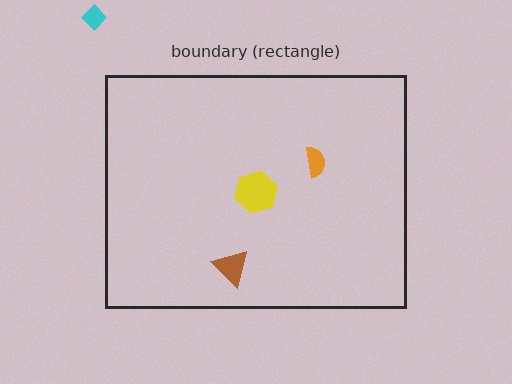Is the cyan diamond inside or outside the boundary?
Outside.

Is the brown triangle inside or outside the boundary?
Inside.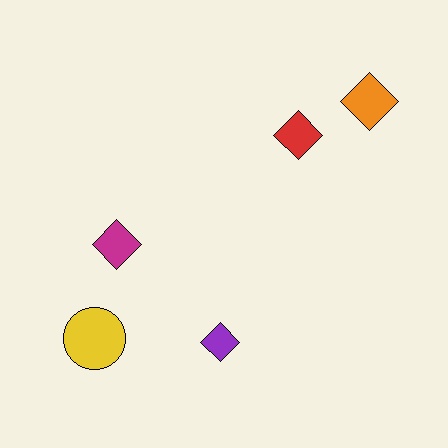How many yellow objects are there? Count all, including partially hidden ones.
There is 1 yellow object.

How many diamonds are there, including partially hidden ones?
There are 4 diamonds.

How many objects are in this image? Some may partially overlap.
There are 5 objects.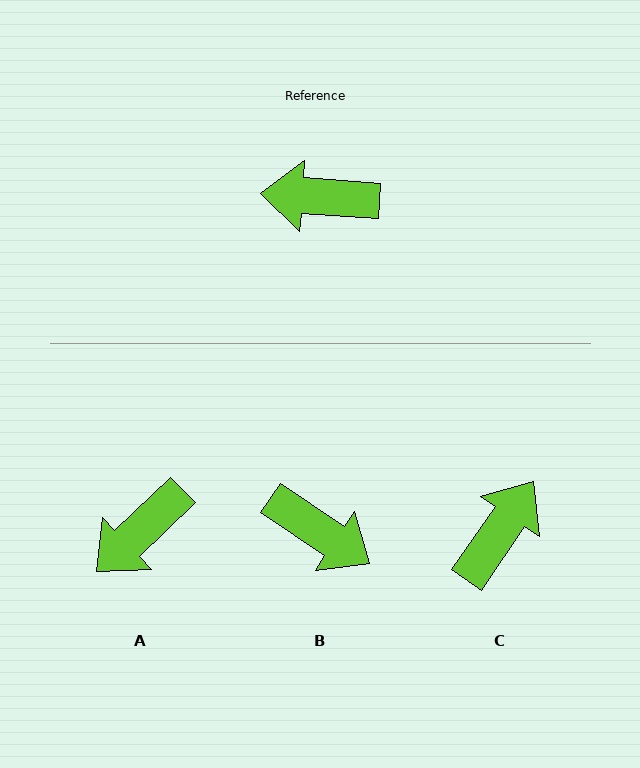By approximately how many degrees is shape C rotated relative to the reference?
Approximately 121 degrees clockwise.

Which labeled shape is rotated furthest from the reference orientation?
B, about 150 degrees away.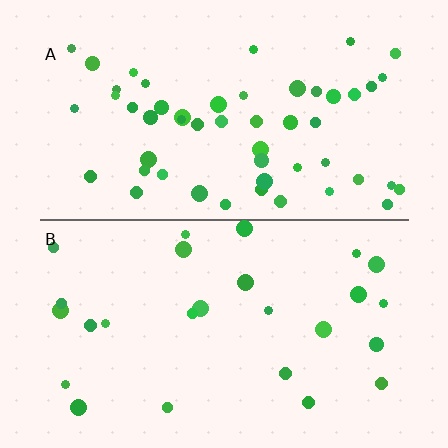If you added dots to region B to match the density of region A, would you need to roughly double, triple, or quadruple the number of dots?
Approximately double.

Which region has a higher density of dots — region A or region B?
A (the top).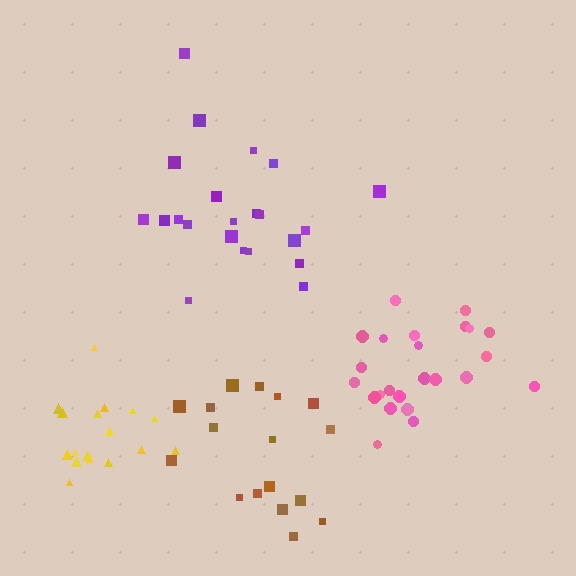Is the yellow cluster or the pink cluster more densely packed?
Yellow.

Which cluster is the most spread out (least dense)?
Purple.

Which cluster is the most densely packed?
Yellow.